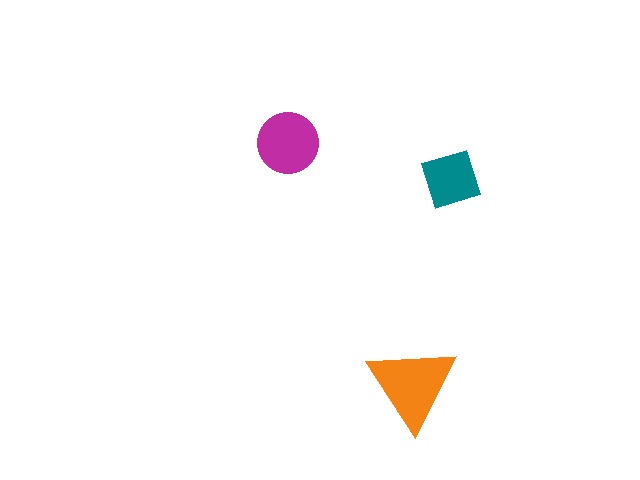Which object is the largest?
The orange triangle.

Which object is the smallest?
The teal square.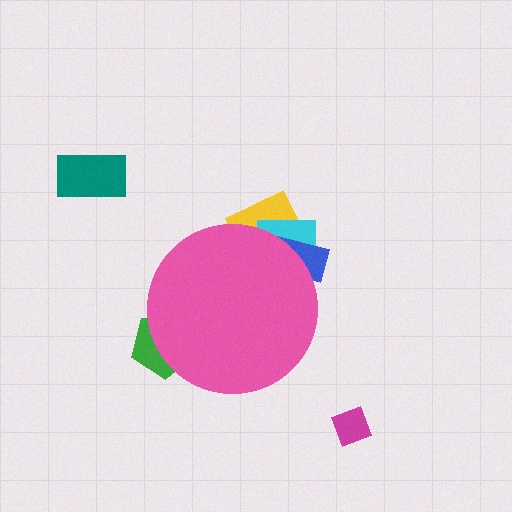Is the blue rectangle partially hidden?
Yes, the blue rectangle is partially hidden behind the pink circle.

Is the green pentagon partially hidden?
Yes, the green pentagon is partially hidden behind the pink circle.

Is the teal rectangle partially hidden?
No, the teal rectangle is fully visible.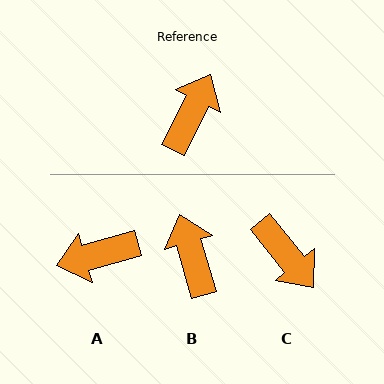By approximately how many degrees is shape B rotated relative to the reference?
Approximately 43 degrees counter-clockwise.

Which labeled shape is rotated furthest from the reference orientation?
A, about 132 degrees away.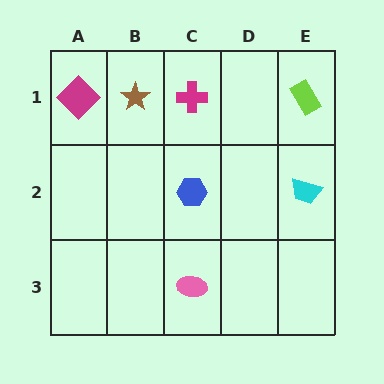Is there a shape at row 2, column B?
No, that cell is empty.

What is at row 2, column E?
A cyan trapezoid.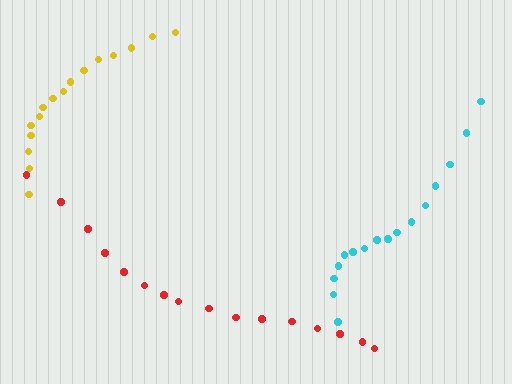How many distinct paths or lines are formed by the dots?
There are 3 distinct paths.